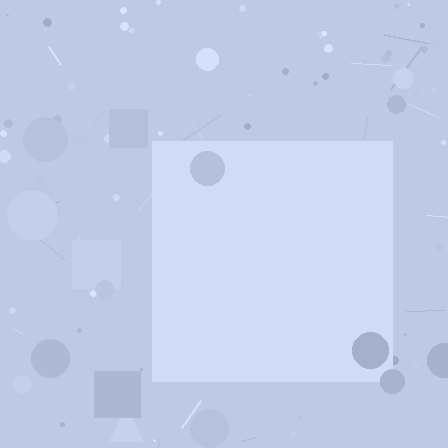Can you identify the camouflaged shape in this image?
The camouflaged shape is a square.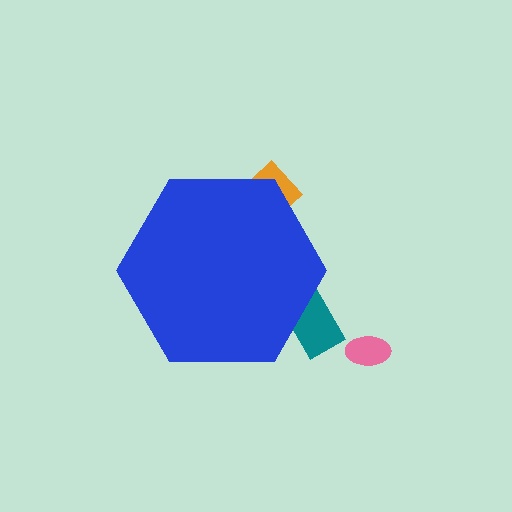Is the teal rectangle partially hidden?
Yes, the teal rectangle is partially hidden behind the blue hexagon.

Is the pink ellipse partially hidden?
No, the pink ellipse is fully visible.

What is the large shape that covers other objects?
A blue hexagon.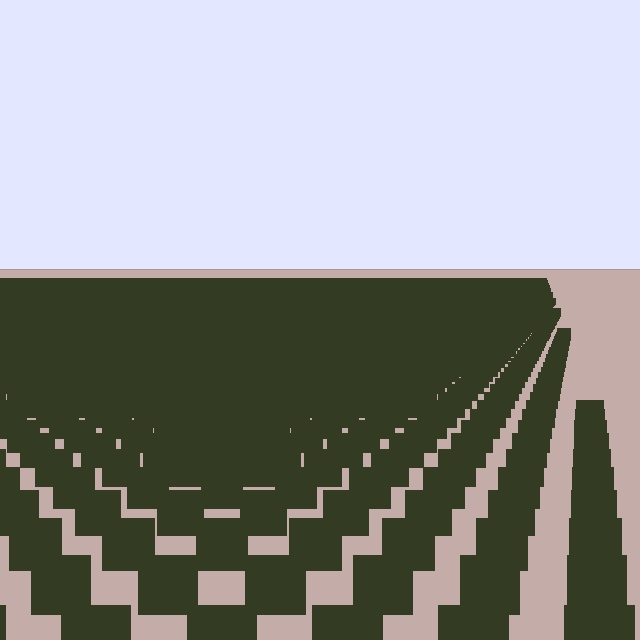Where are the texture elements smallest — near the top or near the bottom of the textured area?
Near the top.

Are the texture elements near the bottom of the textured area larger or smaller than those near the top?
Larger. Near the bottom, elements are closer to the viewer and appear at a bigger on-screen size.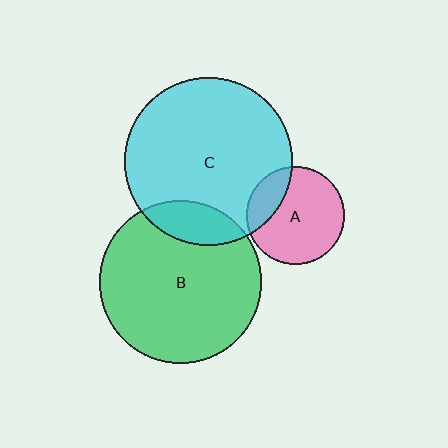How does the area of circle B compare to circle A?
Approximately 2.8 times.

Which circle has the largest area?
Circle C (cyan).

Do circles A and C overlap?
Yes.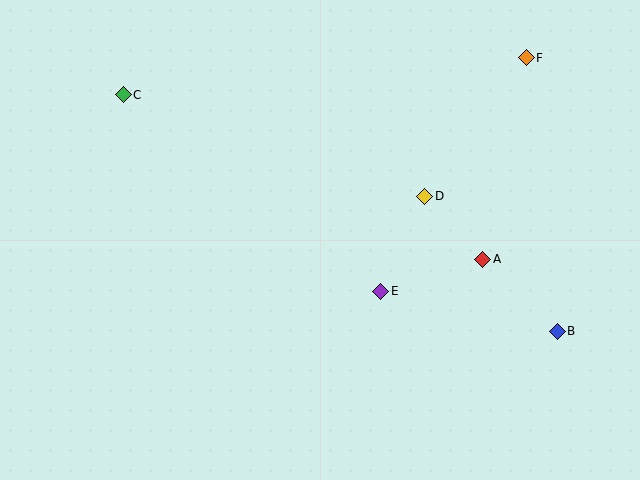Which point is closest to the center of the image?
Point E at (381, 291) is closest to the center.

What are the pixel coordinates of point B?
Point B is at (557, 331).